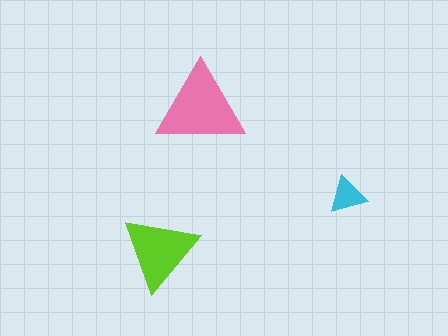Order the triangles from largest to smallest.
the pink one, the lime one, the cyan one.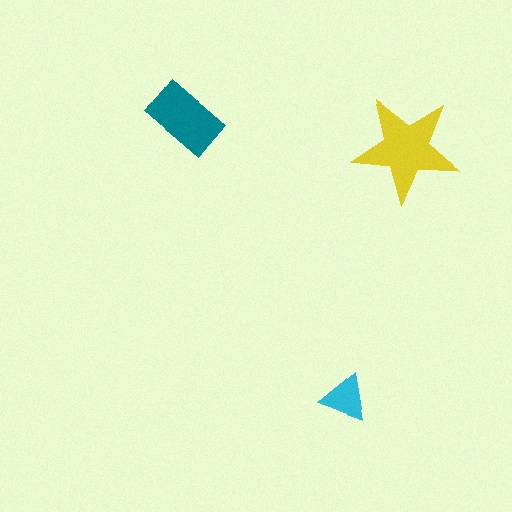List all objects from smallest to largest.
The cyan triangle, the teal rectangle, the yellow star.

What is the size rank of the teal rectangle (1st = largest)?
2nd.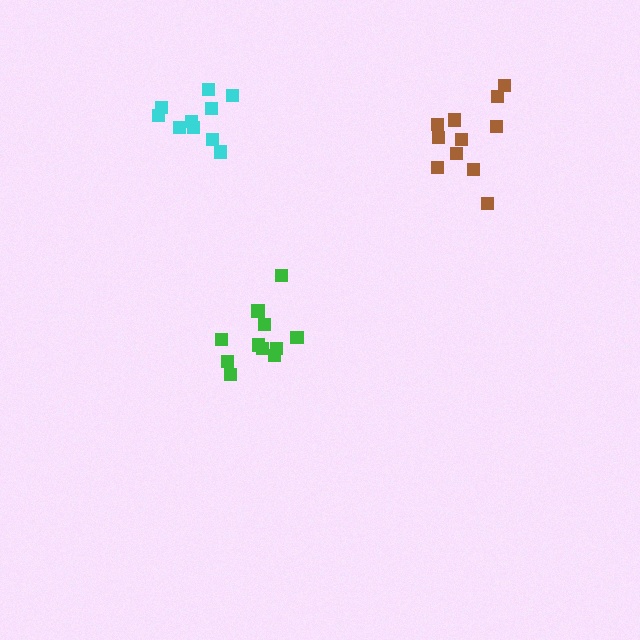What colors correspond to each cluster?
The clusters are colored: green, cyan, brown.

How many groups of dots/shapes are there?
There are 3 groups.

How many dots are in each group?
Group 1: 11 dots, Group 2: 10 dots, Group 3: 11 dots (32 total).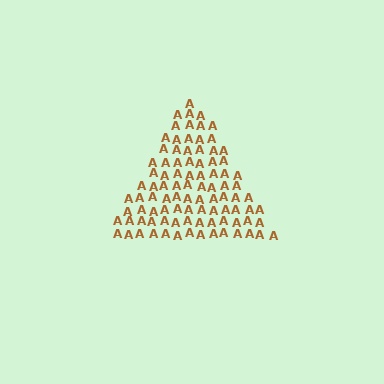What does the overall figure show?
The overall figure shows a triangle.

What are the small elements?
The small elements are letter A's.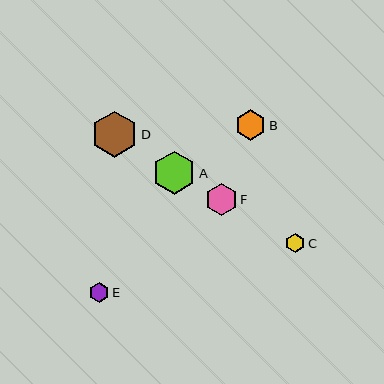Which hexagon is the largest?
Hexagon D is the largest with a size of approximately 46 pixels.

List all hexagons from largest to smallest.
From largest to smallest: D, A, F, B, E, C.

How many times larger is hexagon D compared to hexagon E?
Hexagon D is approximately 2.3 times the size of hexagon E.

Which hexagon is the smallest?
Hexagon C is the smallest with a size of approximately 19 pixels.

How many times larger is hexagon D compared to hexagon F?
Hexagon D is approximately 1.5 times the size of hexagon F.